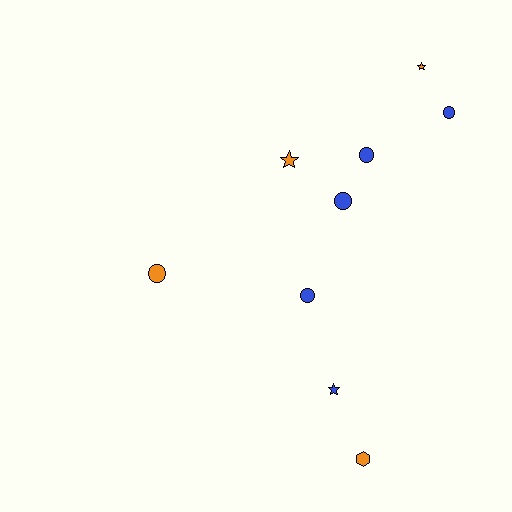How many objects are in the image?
There are 9 objects.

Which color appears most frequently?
Blue, with 5 objects.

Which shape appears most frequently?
Circle, with 5 objects.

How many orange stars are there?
There are 2 orange stars.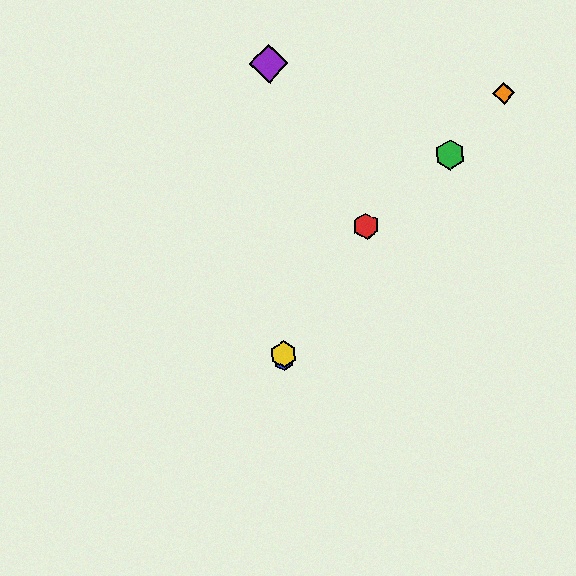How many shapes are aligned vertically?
3 shapes (the blue hexagon, the yellow hexagon, the purple diamond) are aligned vertically.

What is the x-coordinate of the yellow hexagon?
The yellow hexagon is at x≈283.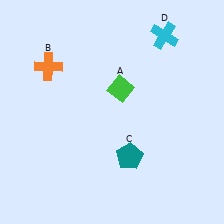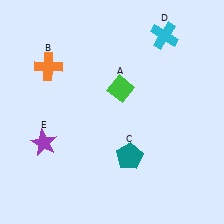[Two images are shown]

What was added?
A purple star (E) was added in Image 2.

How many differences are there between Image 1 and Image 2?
There is 1 difference between the two images.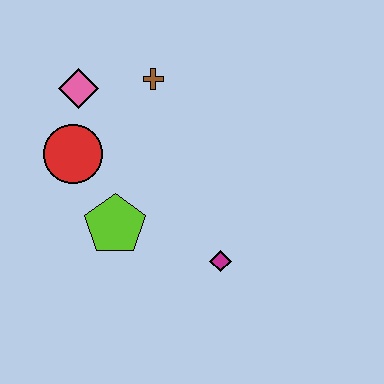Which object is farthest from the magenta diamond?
The pink diamond is farthest from the magenta diamond.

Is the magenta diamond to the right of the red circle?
Yes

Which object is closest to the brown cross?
The pink diamond is closest to the brown cross.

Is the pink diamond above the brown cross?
No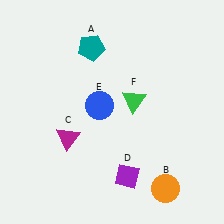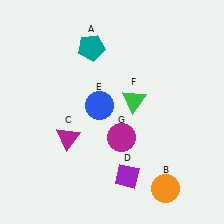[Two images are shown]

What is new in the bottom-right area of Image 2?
A magenta circle (G) was added in the bottom-right area of Image 2.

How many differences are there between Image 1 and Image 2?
There is 1 difference between the two images.